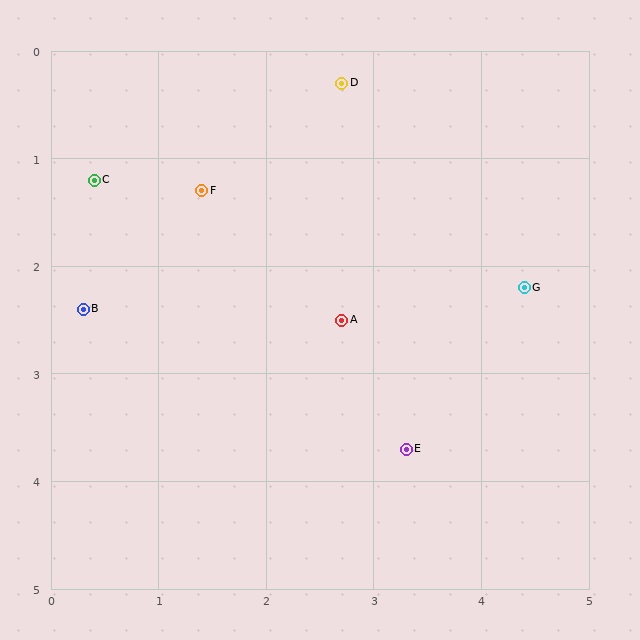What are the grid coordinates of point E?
Point E is at approximately (3.3, 3.7).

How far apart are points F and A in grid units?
Points F and A are about 1.8 grid units apart.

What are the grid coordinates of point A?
Point A is at approximately (2.7, 2.5).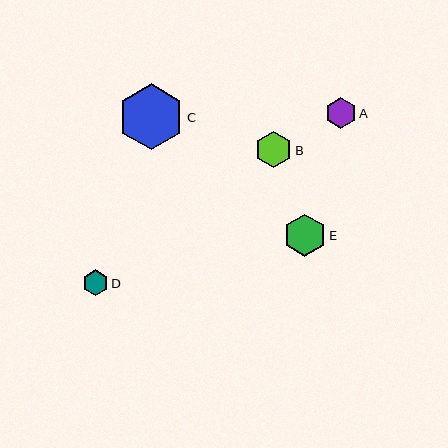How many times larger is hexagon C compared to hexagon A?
Hexagon C is approximately 2.1 times the size of hexagon A.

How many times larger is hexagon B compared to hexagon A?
Hexagon B is approximately 1.2 times the size of hexagon A.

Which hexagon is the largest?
Hexagon C is the largest with a size of approximately 66 pixels.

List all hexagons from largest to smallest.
From largest to smallest: C, E, B, A, D.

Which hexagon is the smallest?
Hexagon D is the smallest with a size of approximately 26 pixels.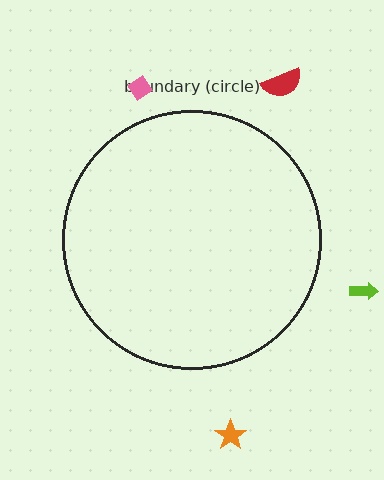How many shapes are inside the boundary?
0 inside, 4 outside.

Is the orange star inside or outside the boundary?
Outside.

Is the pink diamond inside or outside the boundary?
Outside.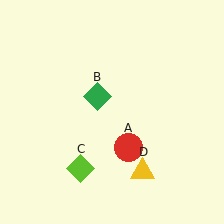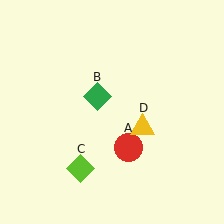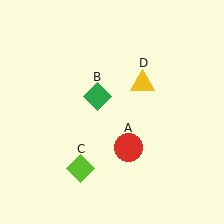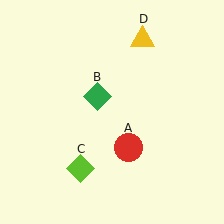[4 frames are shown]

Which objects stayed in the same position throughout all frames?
Red circle (object A) and green diamond (object B) and lime diamond (object C) remained stationary.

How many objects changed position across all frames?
1 object changed position: yellow triangle (object D).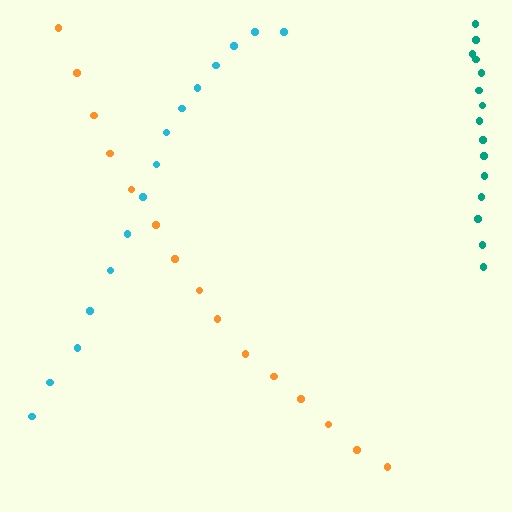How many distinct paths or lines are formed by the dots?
There are 3 distinct paths.